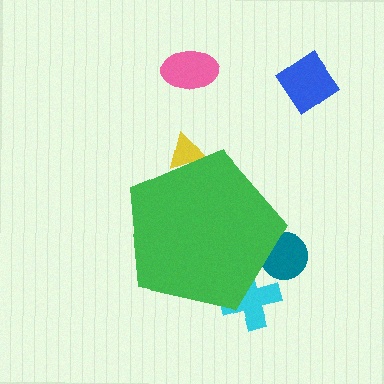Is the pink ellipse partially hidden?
No, the pink ellipse is fully visible.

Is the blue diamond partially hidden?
No, the blue diamond is fully visible.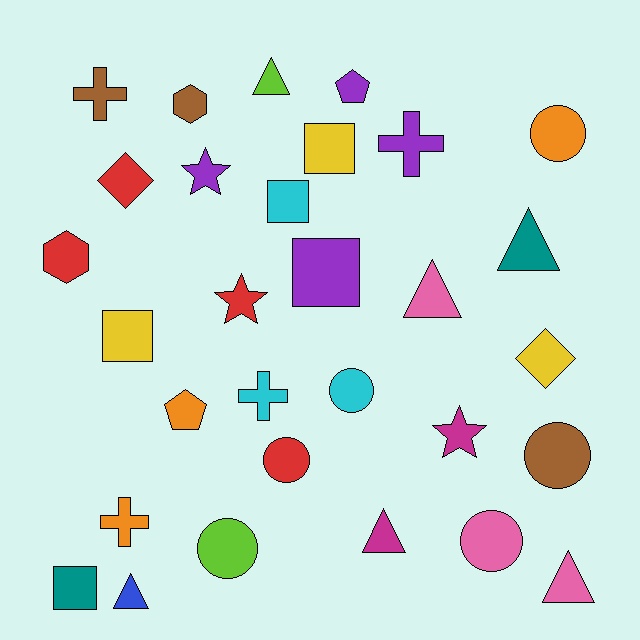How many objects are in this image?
There are 30 objects.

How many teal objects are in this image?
There are 2 teal objects.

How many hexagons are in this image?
There are 2 hexagons.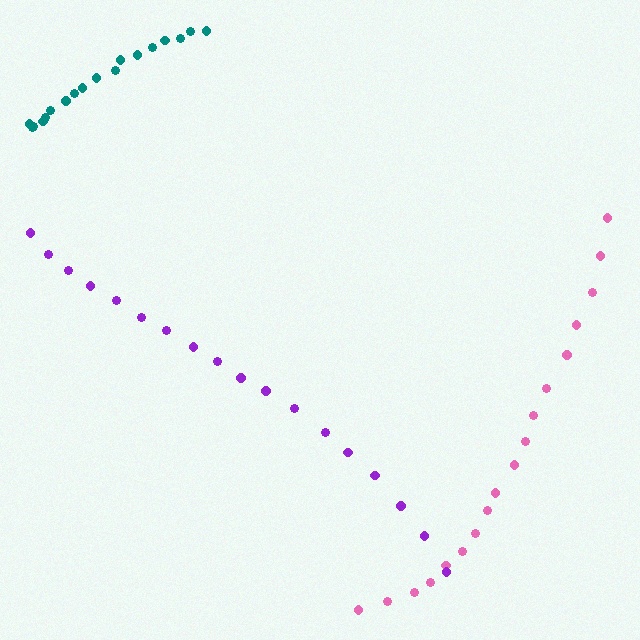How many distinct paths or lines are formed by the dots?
There are 3 distinct paths.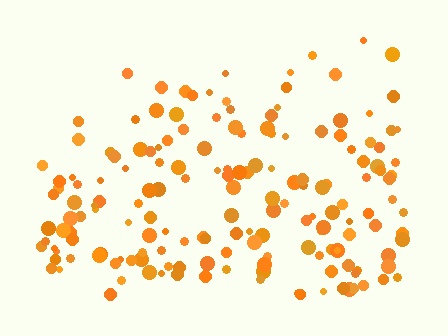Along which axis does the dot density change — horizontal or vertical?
Vertical.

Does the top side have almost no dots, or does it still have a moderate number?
Still a moderate number, just noticeably fewer than the bottom.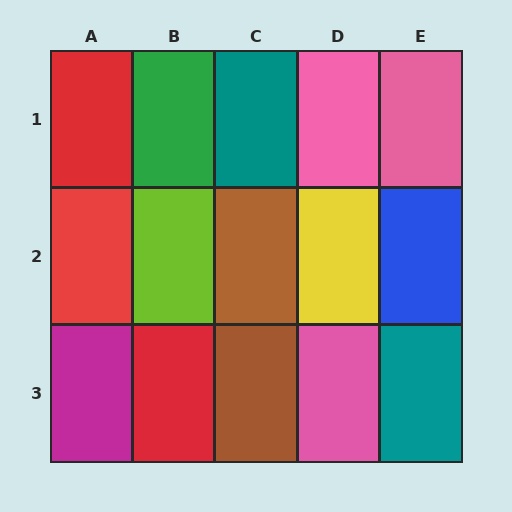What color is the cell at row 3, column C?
Brown.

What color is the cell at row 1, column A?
Red.